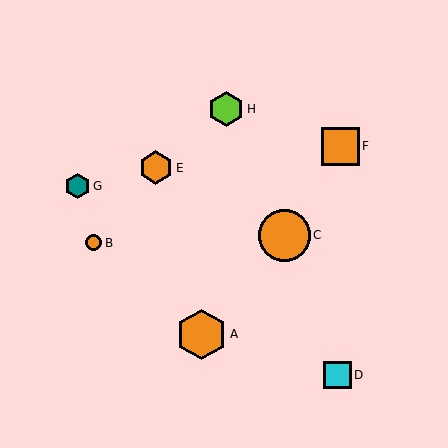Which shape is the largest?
The orange circle (labeled C) is the largest.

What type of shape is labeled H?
Shape H is a lime hexagon.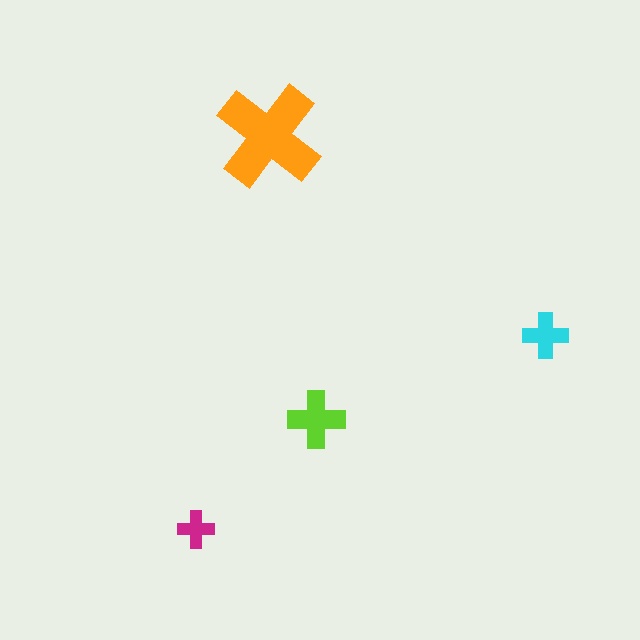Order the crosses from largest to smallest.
the orange one, the lime one, the cyan one, the magenta one.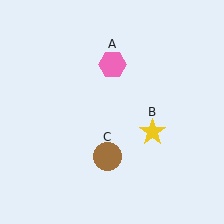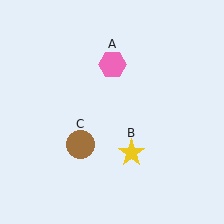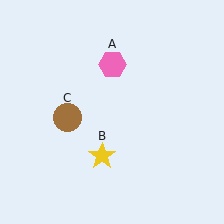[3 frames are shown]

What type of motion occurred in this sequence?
The yellow star (object B), brown circle (object C) rotated clockwise around the center of the scene.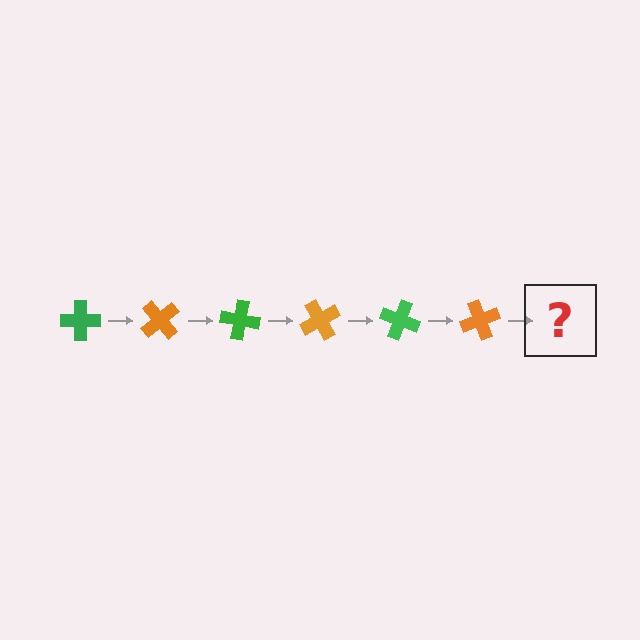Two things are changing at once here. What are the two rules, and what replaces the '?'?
The two rules are that it rotates 50 degrees each step and the color cycles through green and orange. The '?' should be a green cross, rotated 300 degrees from the start.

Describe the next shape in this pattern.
It should be a green cross, rotated 300 degrees from the start.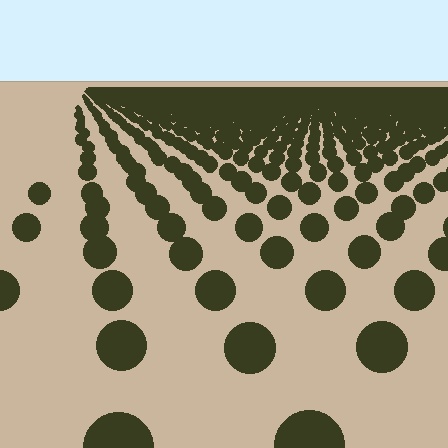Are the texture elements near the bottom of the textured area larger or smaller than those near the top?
Larger. Near the bottom, elements are closer to the viewer and appear at a bigger on-screen size.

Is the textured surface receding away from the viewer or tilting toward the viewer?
The surface is receding away from the viewer. Texture elements get smaller and denser toward the top.